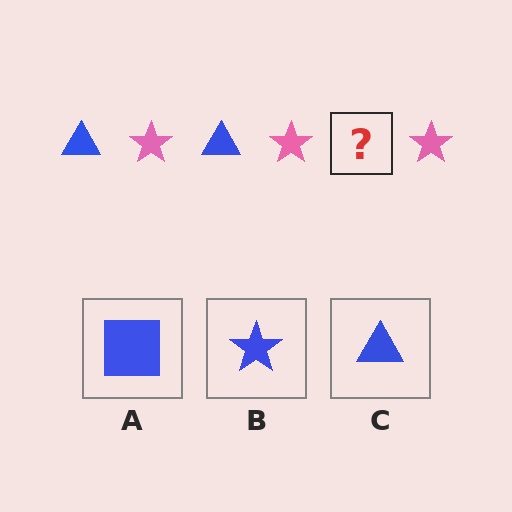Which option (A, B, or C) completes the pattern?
C.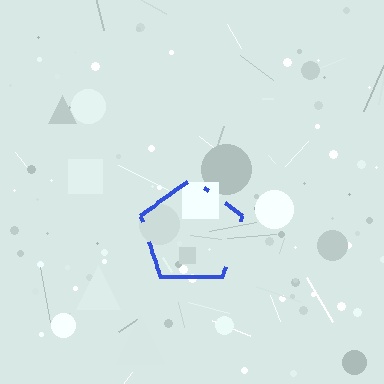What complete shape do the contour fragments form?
The contour fragments form a pentagon.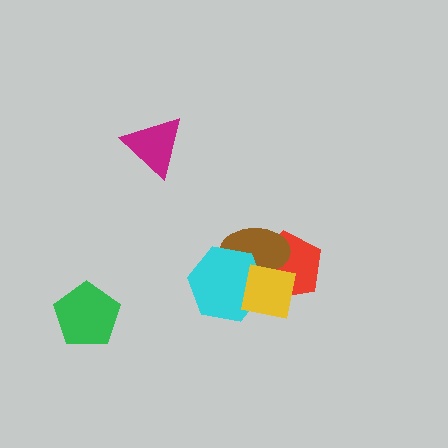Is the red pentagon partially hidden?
Yes, it is partially covered by another shape.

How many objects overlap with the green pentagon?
0 objects overlap with the green pentagon.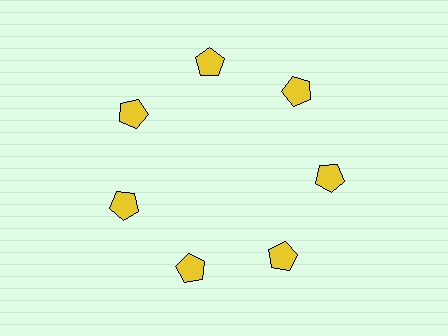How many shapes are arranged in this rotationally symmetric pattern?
There are 7 shapes, arranged in 7 groups of 1.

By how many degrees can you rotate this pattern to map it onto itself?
The pattern maps onto itself every 51 degrees of rotation.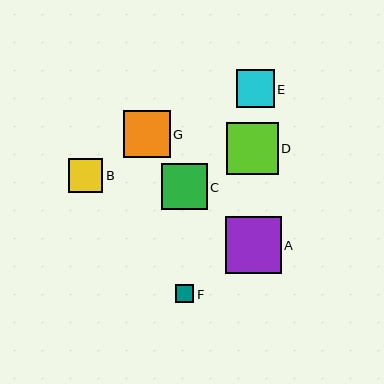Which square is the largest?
Square A is the largest with a size of approximately 56 pixels.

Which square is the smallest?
Square F is the smallest with a size of approximately 18 pixels.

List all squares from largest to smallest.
From largest to smallest: A, D, G, C, E, B, F.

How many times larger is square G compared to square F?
Square G is approximately 2.6 times the size of square F.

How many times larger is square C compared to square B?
Square C is approximately 1.3 times the size of square B.